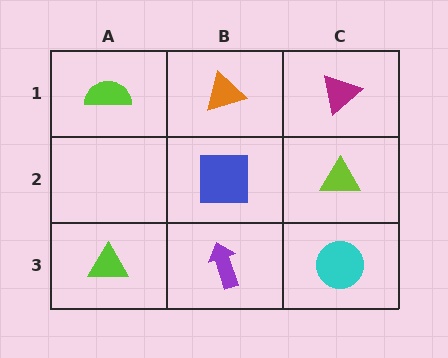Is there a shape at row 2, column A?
No, that cell is empty.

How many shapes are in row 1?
3 shapes.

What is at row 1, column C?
A magenta triangle.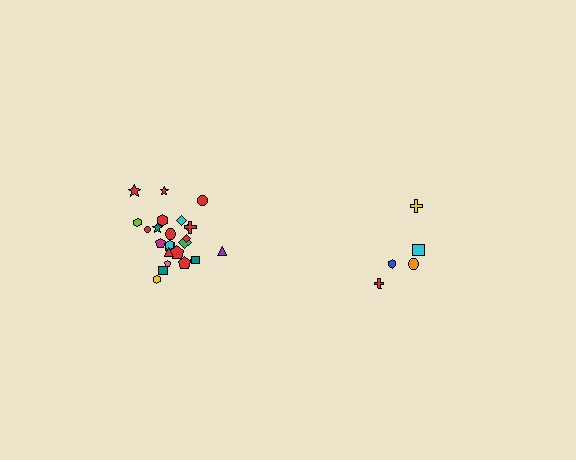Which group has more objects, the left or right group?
The left group.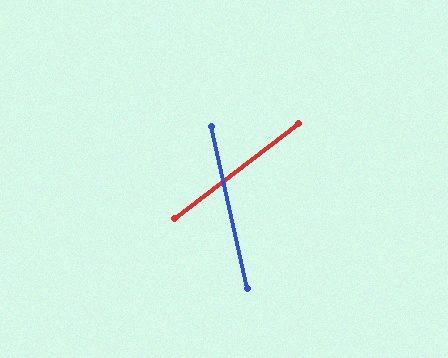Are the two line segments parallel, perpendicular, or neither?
Neither parallel nor perpendicular — they differ by about 65°.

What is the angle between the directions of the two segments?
Approximately 65 degrees.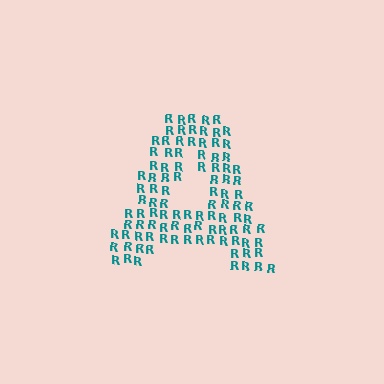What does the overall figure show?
The overall figure shows the letter A.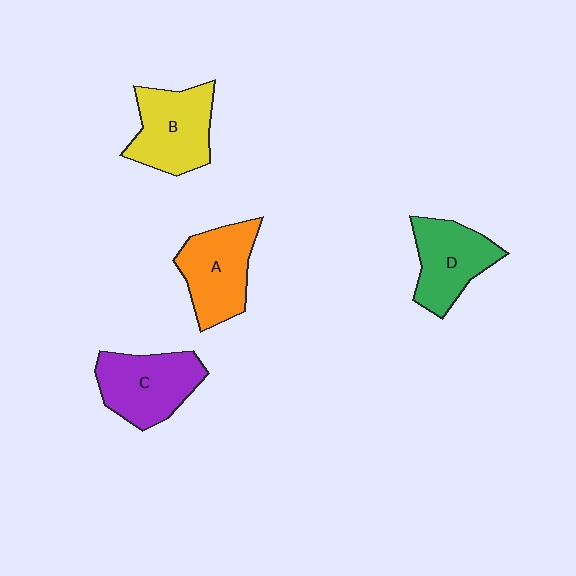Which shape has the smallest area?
Shape D (green).